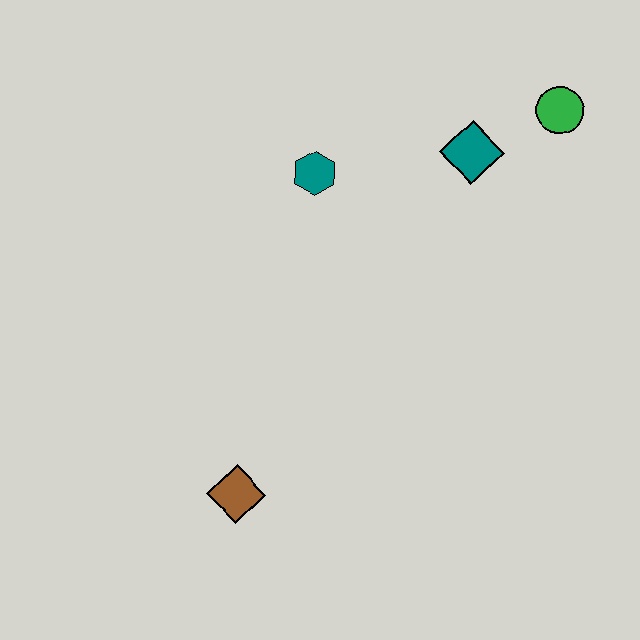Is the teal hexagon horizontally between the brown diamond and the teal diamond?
Yes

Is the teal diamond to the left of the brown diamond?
No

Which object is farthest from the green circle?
The brown diamond is farthest from the green circle.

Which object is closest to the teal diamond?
The green circle is closest to the teal diamond.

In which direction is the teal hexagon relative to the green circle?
The teal hexagon is to the left of the green circle.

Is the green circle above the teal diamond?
Yes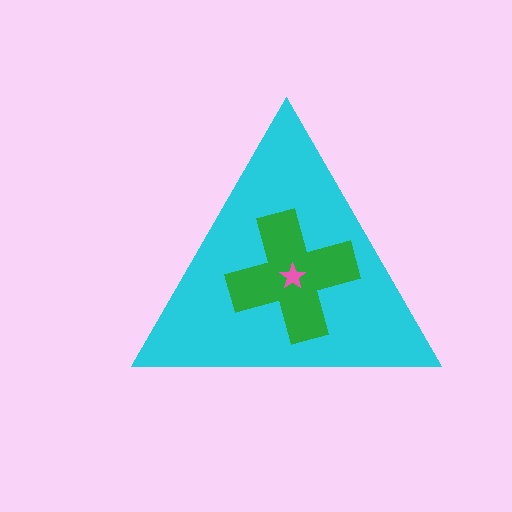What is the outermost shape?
The cyan triangle.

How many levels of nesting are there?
3.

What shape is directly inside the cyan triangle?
The green cross.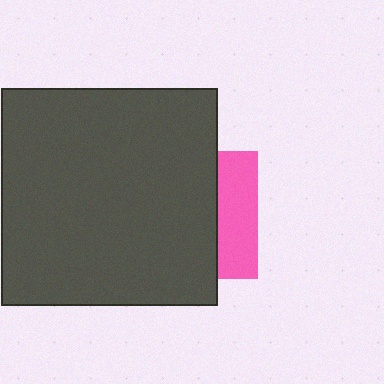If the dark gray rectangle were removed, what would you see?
You would see the complete pink square.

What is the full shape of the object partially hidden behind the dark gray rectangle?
The partially hidden object is a pink square.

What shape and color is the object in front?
The object in front is a dark gray rectangle.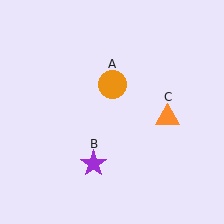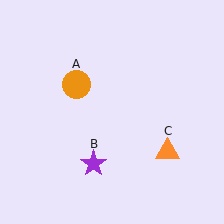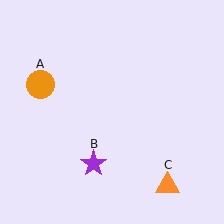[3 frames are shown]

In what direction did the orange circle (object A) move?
The orange circle (object A) moved left.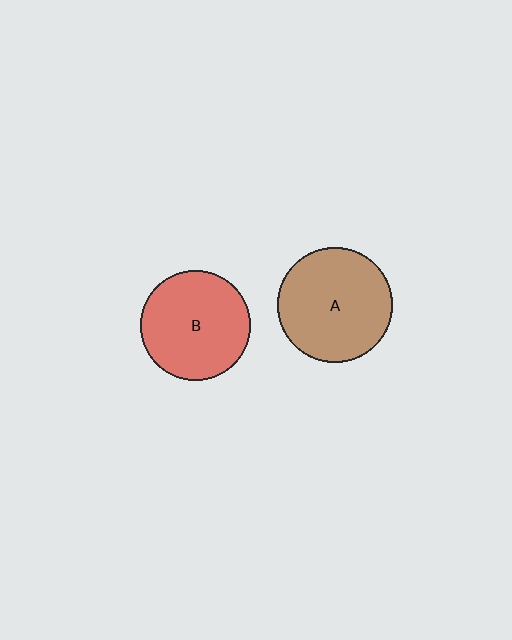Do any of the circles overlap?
No, none of the circles overlap.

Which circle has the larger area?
Circle A (brown).